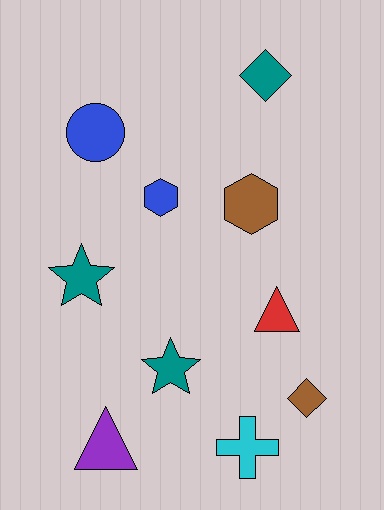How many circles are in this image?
There is 1 circle.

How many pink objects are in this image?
There are no pink objects.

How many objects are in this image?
There are 10 objects.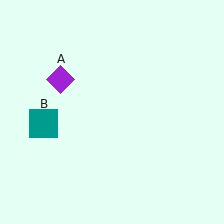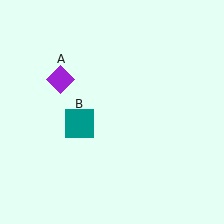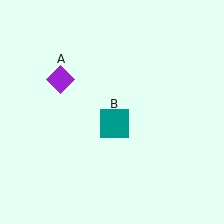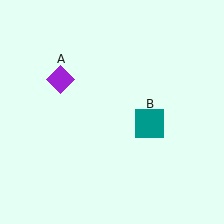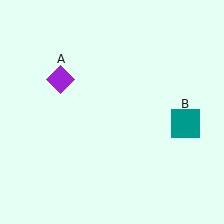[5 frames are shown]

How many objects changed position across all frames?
1 object changed position: teal square (object B).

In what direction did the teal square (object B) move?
The teal square (object B) moved right.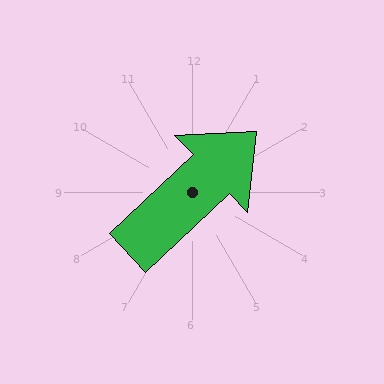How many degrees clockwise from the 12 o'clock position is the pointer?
Approximately 47 degrees.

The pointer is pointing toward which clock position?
Roughly 2 o'clock.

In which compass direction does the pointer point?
Northeast.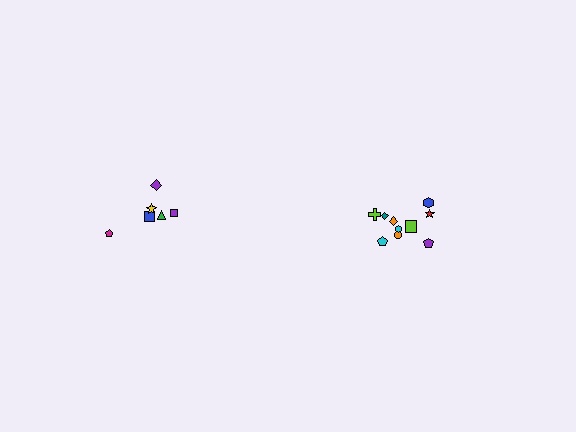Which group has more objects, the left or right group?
The right group.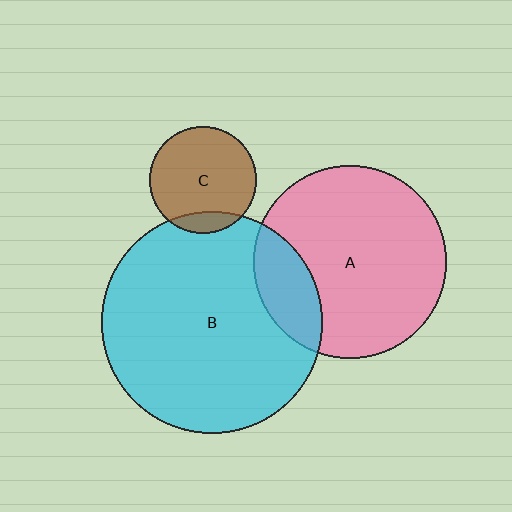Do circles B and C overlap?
Yes.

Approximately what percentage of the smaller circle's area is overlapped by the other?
Approximately 10%.